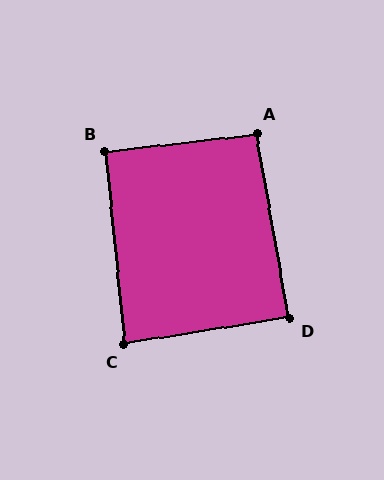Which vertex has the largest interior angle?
A, at approximately 94 degrees.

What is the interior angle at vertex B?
Approximately 91 degrees (approximately right).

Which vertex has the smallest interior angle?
C, at approximately 86 degrees.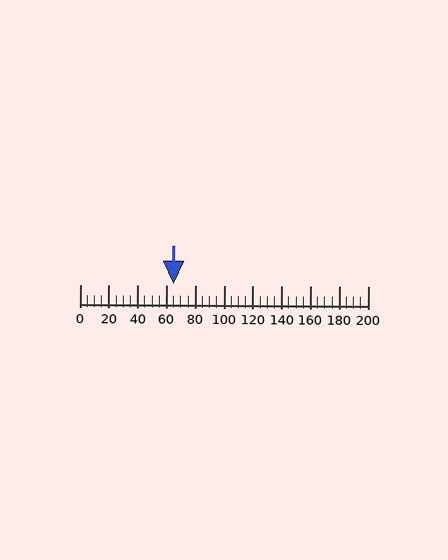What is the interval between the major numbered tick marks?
The major tick marks are spaced 20 units apart.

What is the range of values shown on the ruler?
The ruler shows values from 0 to 200.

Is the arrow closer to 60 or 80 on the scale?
The arrow is closer to 60.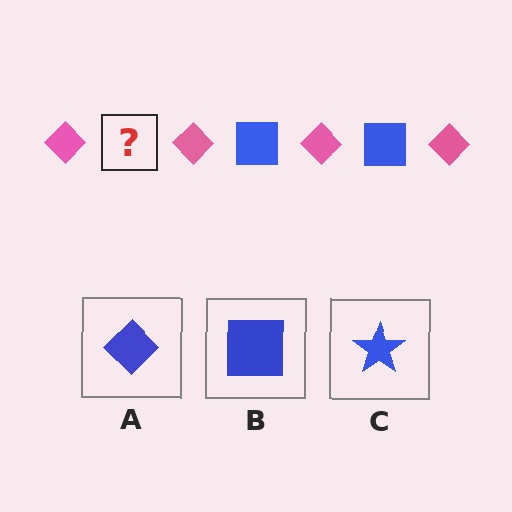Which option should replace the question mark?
Option B.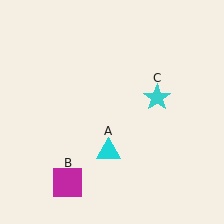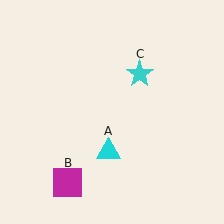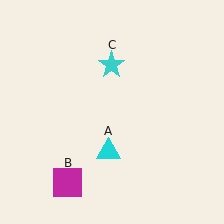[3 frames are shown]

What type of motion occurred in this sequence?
The cyan star (object C) rotated counterclockwise around the center of the scene.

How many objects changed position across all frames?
1 object changed position: cyan star (object C).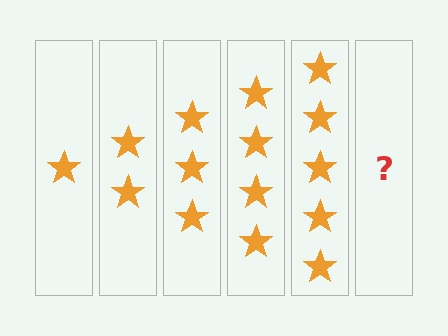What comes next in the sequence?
The next element should be 6 stars.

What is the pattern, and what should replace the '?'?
The pattern is that each step adds one more star. The '?' should be 6 stars.